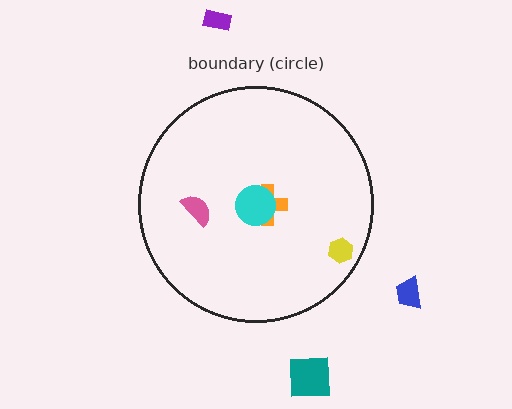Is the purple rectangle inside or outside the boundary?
Outside.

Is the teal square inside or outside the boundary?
Outside.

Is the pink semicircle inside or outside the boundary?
Inside.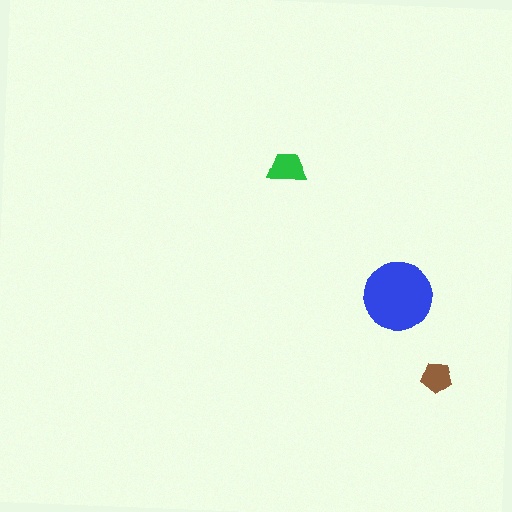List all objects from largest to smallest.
The blue circle, the green trapezoid, the brown pentagon.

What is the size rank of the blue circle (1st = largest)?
1st.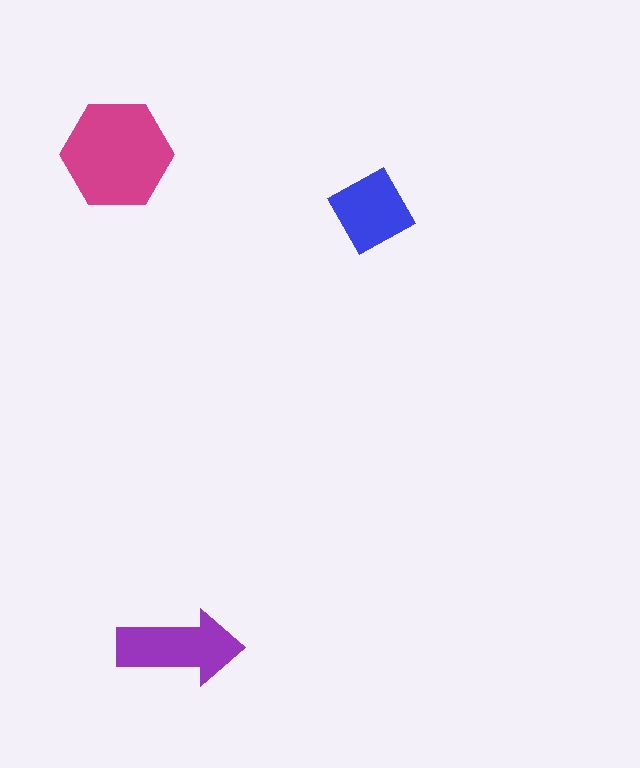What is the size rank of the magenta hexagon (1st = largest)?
1st.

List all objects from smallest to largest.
The blue diamond, the purple arrow, the magenta hexagon.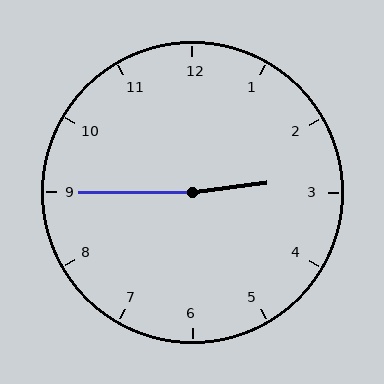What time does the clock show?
2:45.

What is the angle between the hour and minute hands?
Approximately 172 degrees.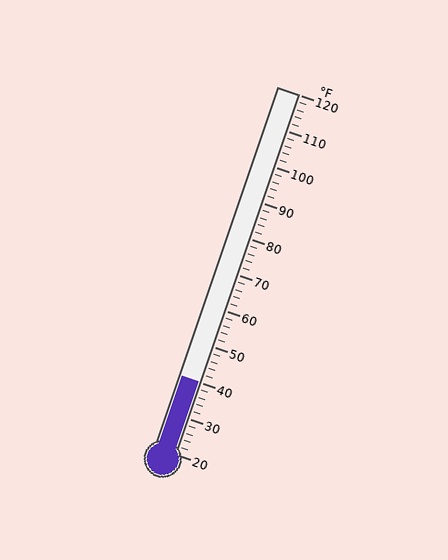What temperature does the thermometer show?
The thermometer shows approximately 40°F.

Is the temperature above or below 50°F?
The temperature is below 50°F.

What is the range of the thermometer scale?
The thermometer scale ranges from 20°F to 120°F.